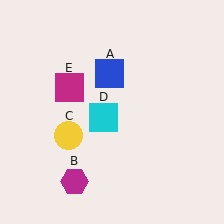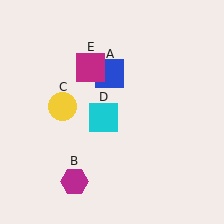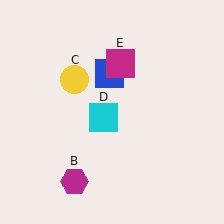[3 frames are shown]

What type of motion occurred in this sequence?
The yellow circle (object C), magenta square (object E) rotated clockwise around the center of the scene.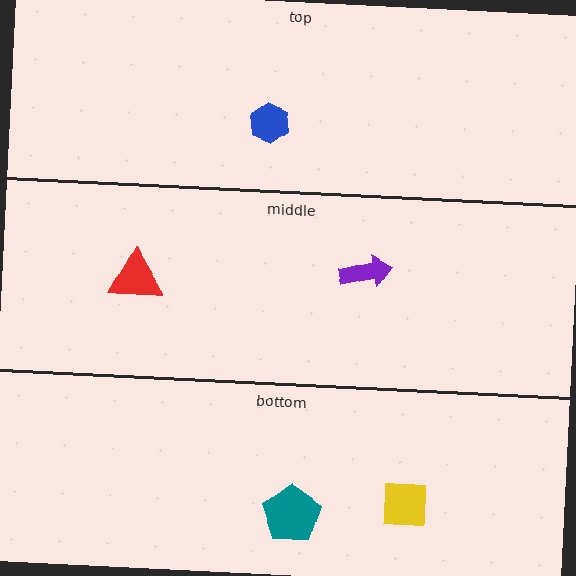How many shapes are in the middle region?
2.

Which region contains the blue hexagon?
The top region.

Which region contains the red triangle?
The middle region.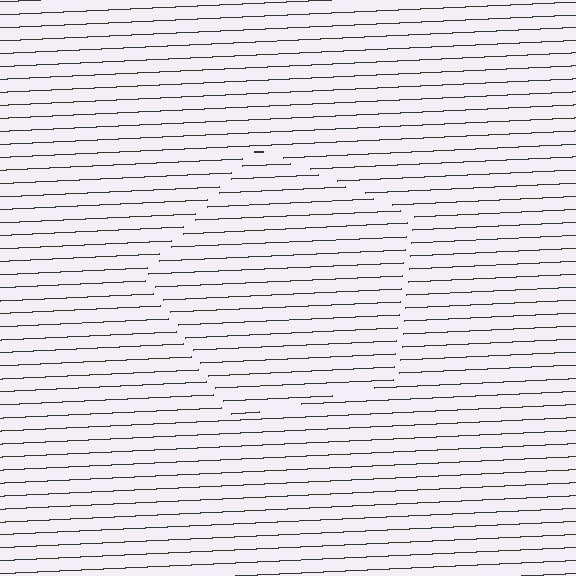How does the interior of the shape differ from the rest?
The interior of the shape contains the same grating, shifted by half a period — the contour is defined by the phase discontinuity where line-ends from the inner and outer gratings abut.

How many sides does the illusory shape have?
5 sides — the line-ends trace a pentagon.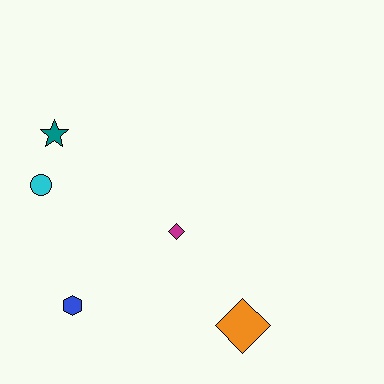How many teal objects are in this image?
There is 1 teal object.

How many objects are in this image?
There are 5 objects.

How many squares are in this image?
There are no squares.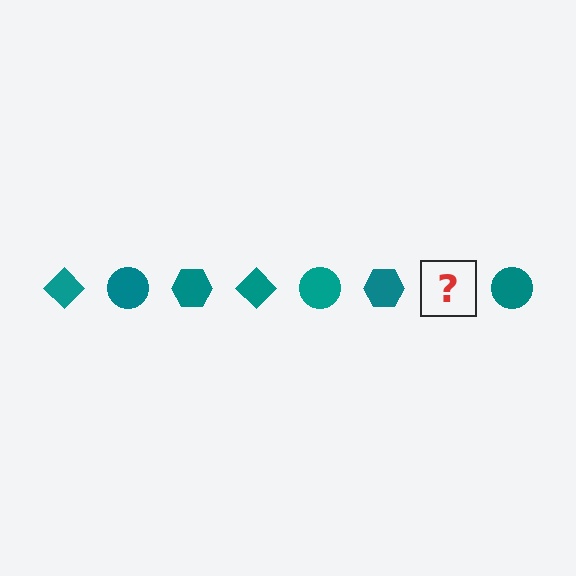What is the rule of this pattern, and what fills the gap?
The rule is that the pattern cycles through diamond, circle, hexagon shapes in teal. The gap should be filled with a teal diamond.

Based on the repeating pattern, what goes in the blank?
The blank should be a teal diamond.